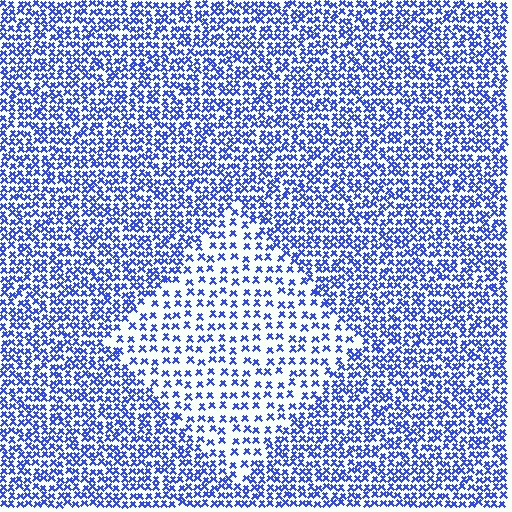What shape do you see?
I see a diamond.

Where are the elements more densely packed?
The elements are more densely packed outside the diamond boundary.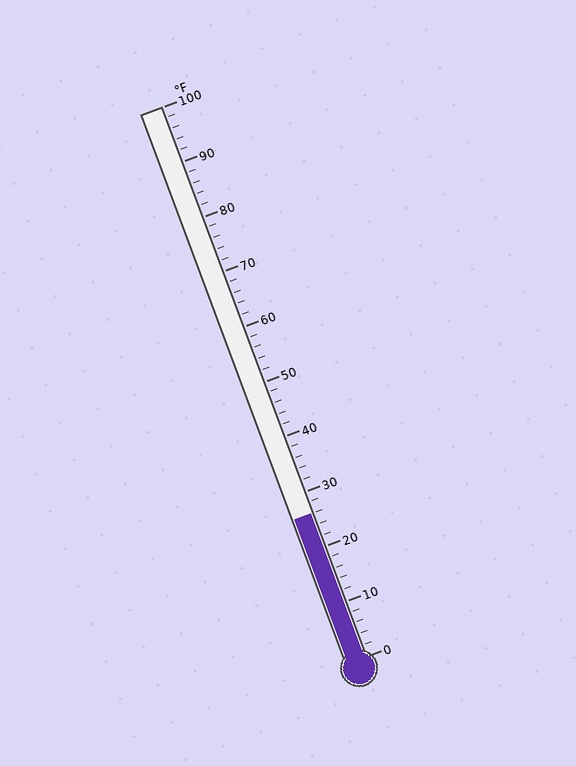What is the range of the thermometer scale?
The thermometer scale ranges from 0°F to 100°F.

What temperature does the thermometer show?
The thermometer shows approximately 26°F.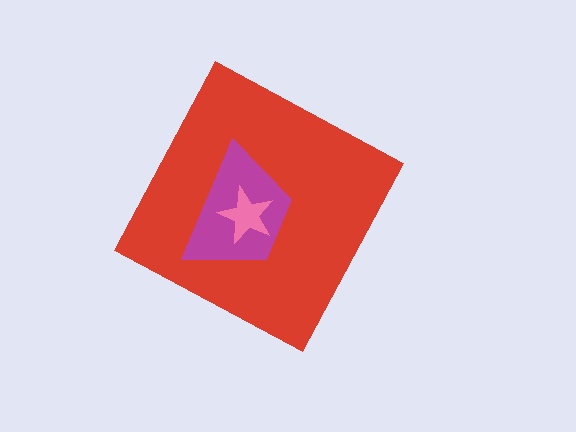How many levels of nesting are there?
3.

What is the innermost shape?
The pink star.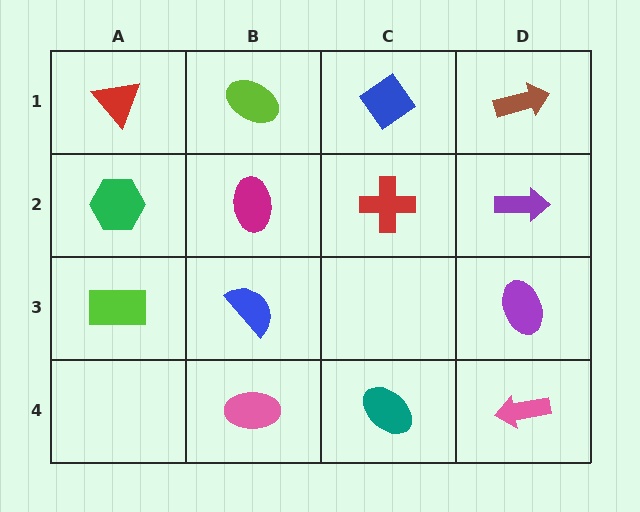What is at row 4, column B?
A pink ellipse.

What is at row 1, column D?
A brown arrow.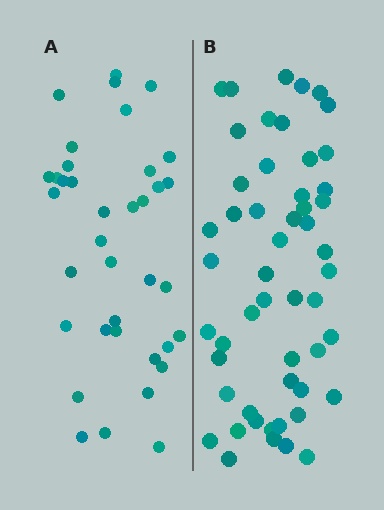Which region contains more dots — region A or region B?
Region B (the right region) has more dots.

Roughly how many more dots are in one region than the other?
Region B has approximately 15 more dots than region A.